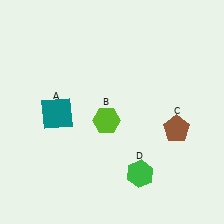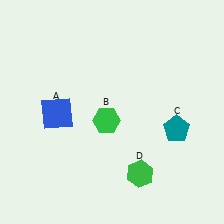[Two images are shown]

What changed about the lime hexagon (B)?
In Image 1, B is lime. In Image 2, it changed to green.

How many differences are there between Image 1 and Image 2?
There are 3 differences between the two images.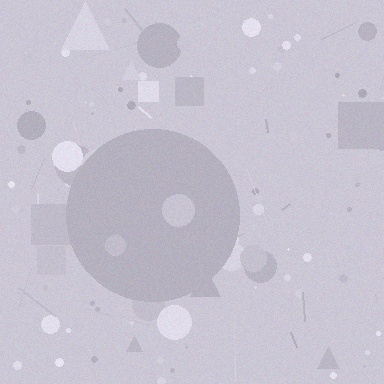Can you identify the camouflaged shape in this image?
The camouflaged shape is a circle.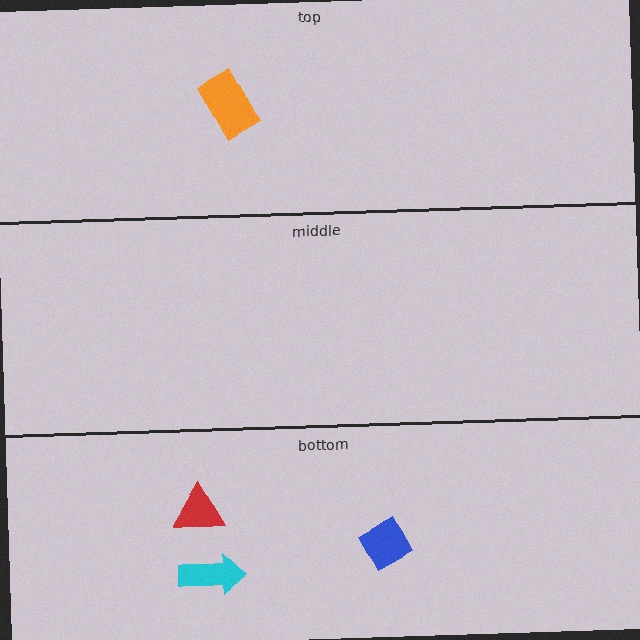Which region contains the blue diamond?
The bottom region.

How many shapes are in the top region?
1.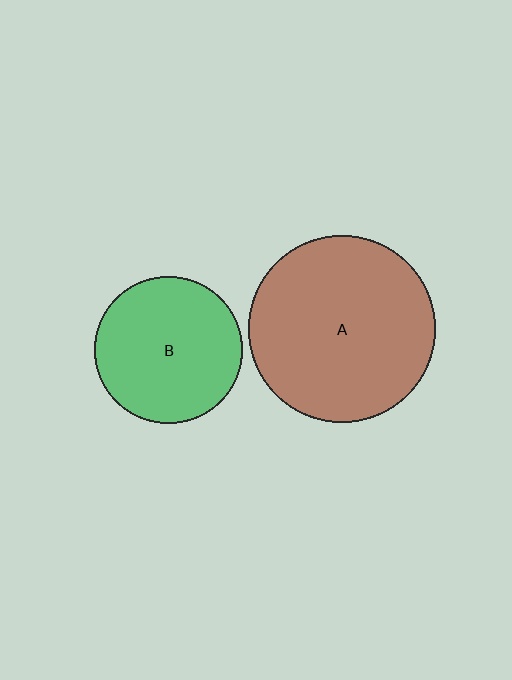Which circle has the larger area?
Circle A (brown).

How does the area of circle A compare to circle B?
Approximately 1.6 times.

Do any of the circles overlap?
No, none of the circles overlap.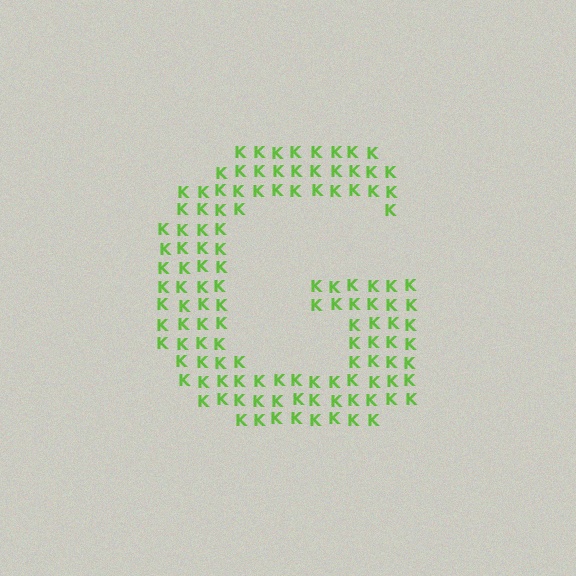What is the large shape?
The large shape is the letter G.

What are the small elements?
The small elements are letter K's.